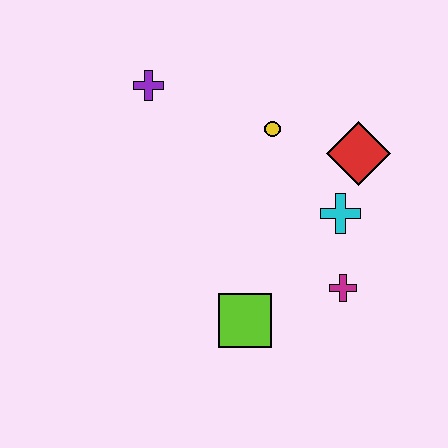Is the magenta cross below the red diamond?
Yes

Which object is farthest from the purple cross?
The magenta cross is farthest from the purple cross.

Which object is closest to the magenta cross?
The cyan cross is closest to the magenta cross.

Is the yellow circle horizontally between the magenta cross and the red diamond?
No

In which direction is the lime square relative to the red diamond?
The lime square is below the red diamond.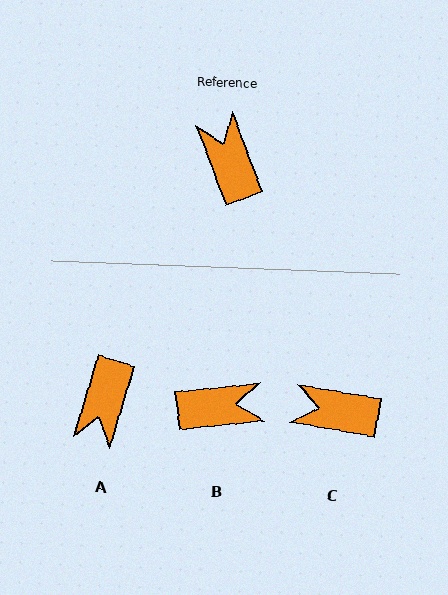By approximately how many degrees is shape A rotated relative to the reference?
Approximately 142 degrees counter-clockwise.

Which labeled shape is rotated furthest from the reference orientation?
A, about 142 degrees away.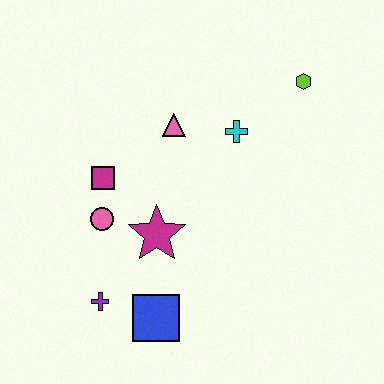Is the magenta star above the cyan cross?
No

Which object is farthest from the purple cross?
The lime hexagon is farthest from the purple cross.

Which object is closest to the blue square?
The purple cross is closest to the blue square.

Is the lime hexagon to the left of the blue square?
No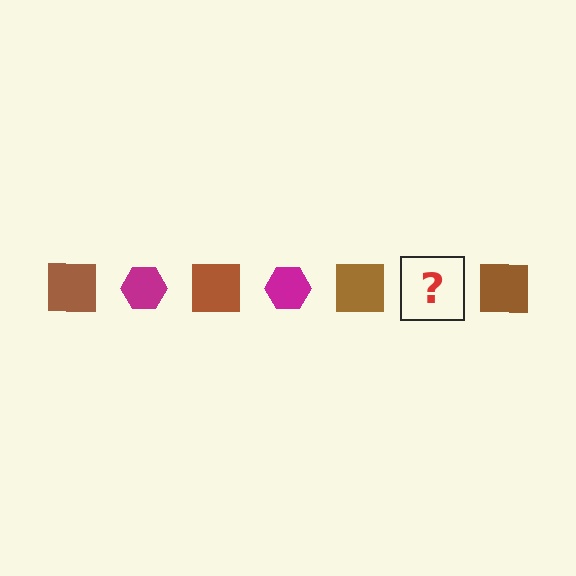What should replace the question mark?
The question mark should be replaced with a magenta hexagon.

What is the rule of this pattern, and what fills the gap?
The rule is that the pattern alternates between brown square and magenta hexagon. The gap should be filled with a magenta hexagon.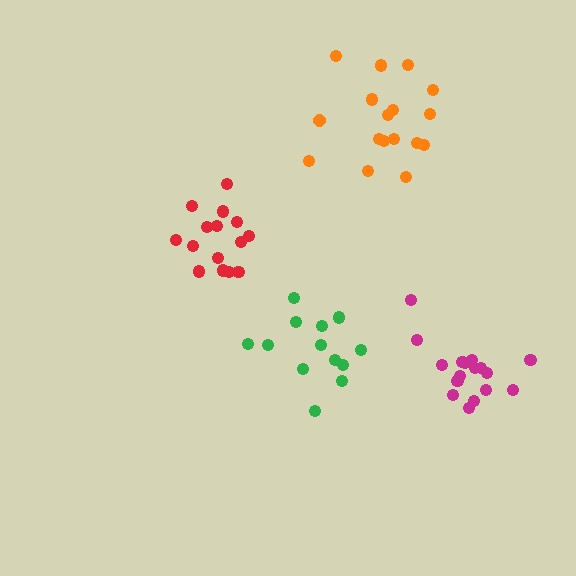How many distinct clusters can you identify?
There are 4 distinct clusters.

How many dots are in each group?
Group 1: 15 dots, Group 2: 17 dots, Group 3: 17 dots, Group 4: 13 dots (62 total).